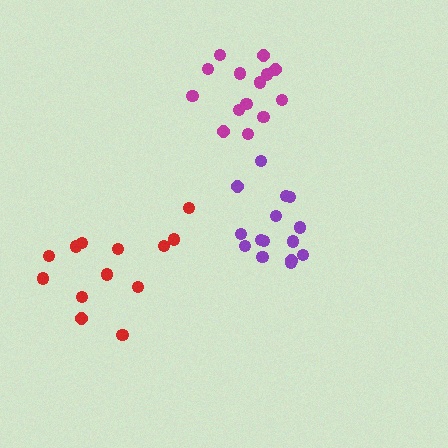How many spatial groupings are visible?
There are 3 spatial groupings.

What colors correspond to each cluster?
The clusters are colored: purple, magenta, red.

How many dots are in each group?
Group 1: 15 dots, Group 2: 14 dots, Group 3: 13 dots (42 total).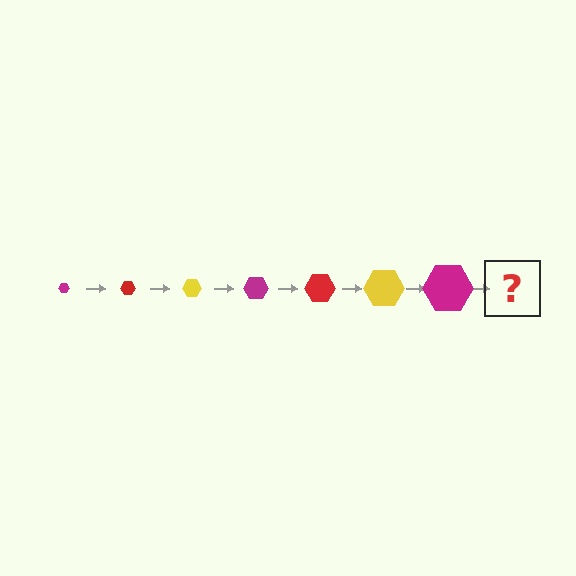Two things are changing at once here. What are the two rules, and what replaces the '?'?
The two rules are that the hexagon grows larger each step and the color cycles through magenta, red, and yellow. The '?' should be a red hexagon, larger than the previous one.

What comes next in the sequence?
The next element should be a red hexagon, larger than the previous one.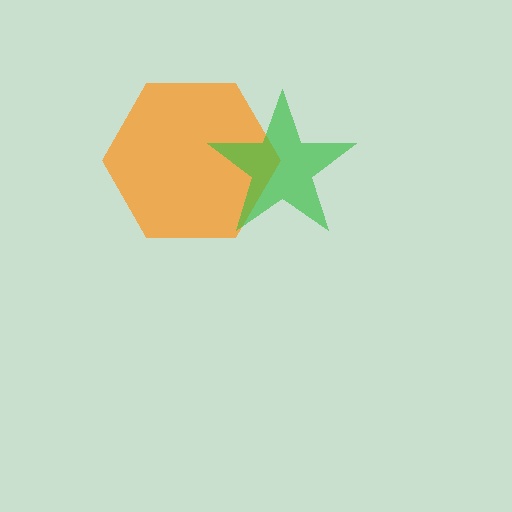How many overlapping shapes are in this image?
There are 2 overlapping shapes in the image.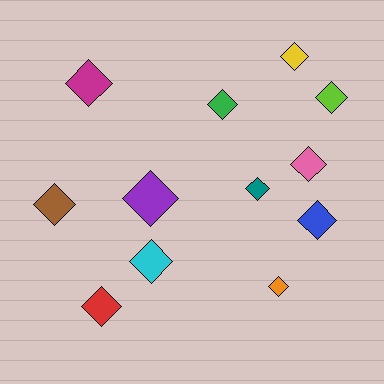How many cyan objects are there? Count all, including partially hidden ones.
There is 1 cyan object.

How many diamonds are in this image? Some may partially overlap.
There are 12 diamonds.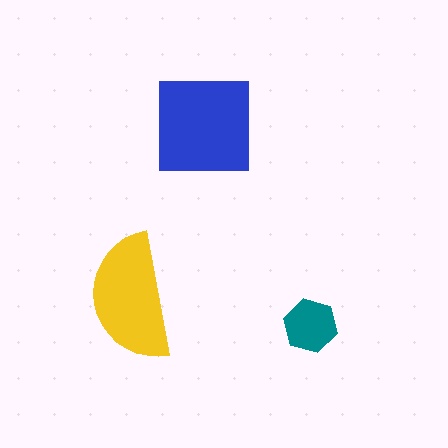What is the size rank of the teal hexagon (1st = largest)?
3rd.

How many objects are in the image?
There are 3 objects in the image.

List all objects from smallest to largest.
The teal hexagon, the yellow semicircle, the blue square.